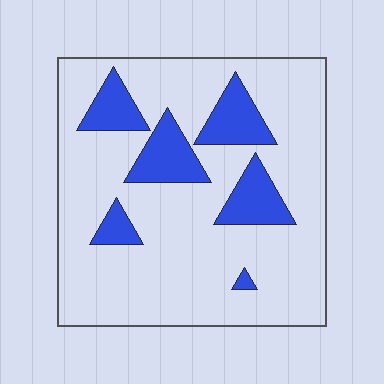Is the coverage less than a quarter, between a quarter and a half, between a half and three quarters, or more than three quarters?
Less than a quarter.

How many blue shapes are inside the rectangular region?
6.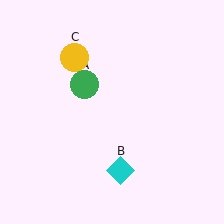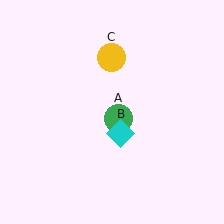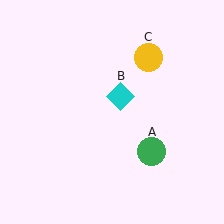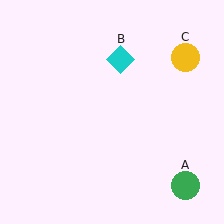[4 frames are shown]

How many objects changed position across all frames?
3 objects changed position: green circle (object A), cyan diamond (object B), yellow circle (object C).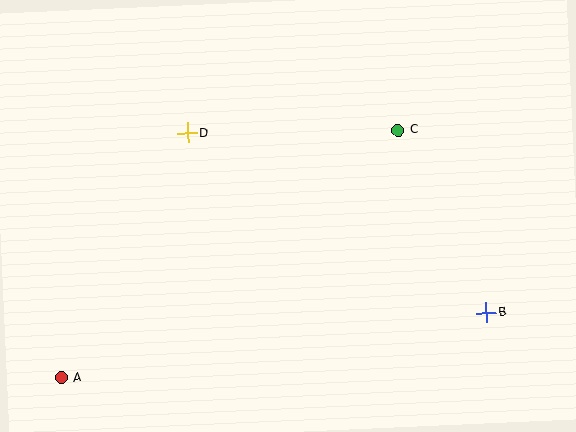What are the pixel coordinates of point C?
Point C is at (398, 130).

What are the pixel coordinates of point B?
Point B is at (486, 313).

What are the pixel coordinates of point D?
Point D is at (188, 133).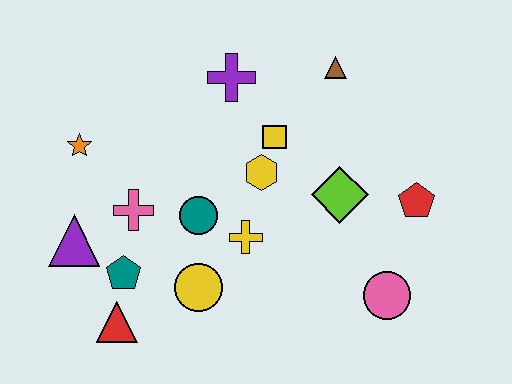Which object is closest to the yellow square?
The yellow hexagon is closest to the yellow square.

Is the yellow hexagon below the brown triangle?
Yes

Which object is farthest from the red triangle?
The brown triangle is farthest from the red triangle.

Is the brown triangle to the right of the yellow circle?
Yes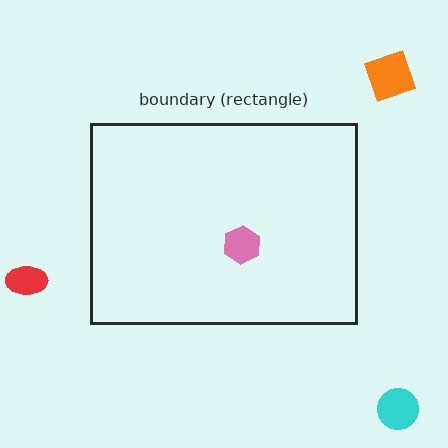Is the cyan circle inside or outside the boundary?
Outside.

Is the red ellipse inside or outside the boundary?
Outside.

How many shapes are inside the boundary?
1 inside, 3 outside.